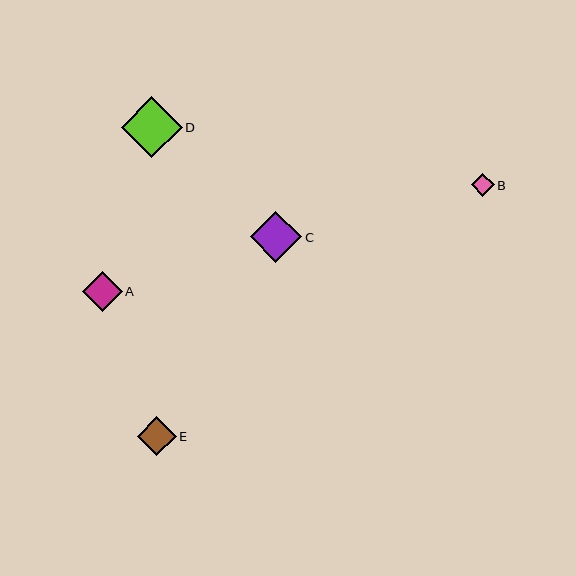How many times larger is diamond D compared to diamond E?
Diamond D is approximately 1.6 times the size of diamond E.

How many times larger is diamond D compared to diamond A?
Diamond D is approximately 1.5 times the size of diamond A.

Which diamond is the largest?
Diamond D is the largest with a size of approximately 61 pixels.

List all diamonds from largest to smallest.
From largest to smallest: D, C, A, E, B.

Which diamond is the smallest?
Diamond B is the smallest with a size of approximately 23 pixels.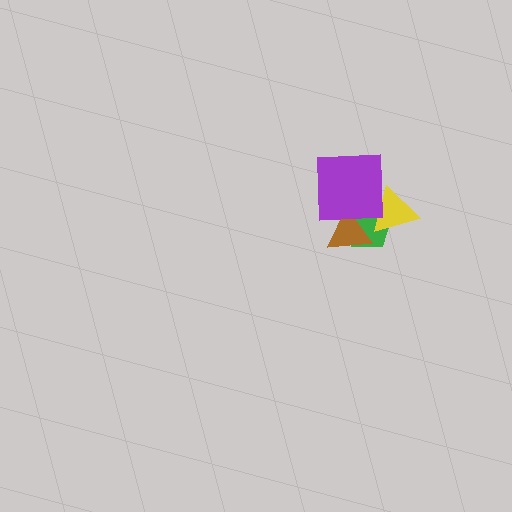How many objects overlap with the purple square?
3 objects overlap with the purple square.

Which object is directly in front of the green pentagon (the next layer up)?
The brown triangle is directly in front of the green pentagon.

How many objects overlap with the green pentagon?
3 objects overlap with the green pentagon.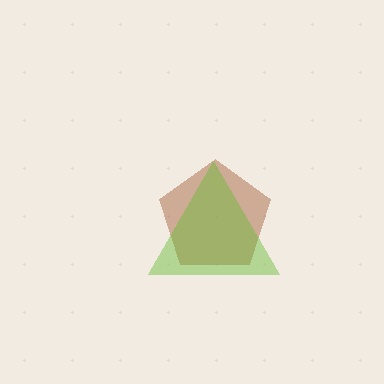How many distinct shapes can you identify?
There are 2 distinct shapes: a brown pentagon, a lime triangle.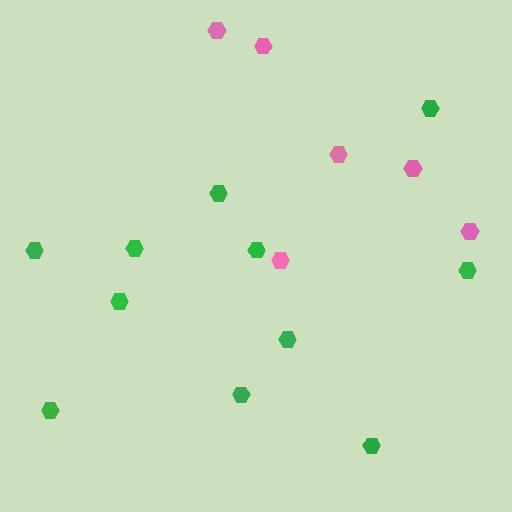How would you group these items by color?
There are 2 groups: one group of pink hexagons (6) and one group of green hexagons (11).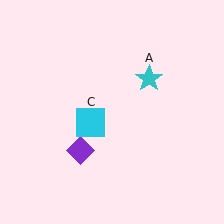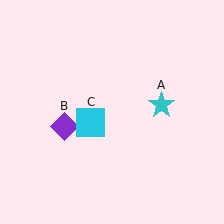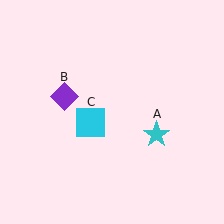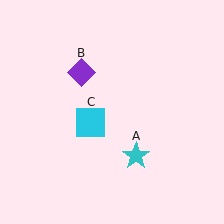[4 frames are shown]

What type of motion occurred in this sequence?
The cyan star (object A), purple diamond (object B) rotated clockwise around the center of the scene.